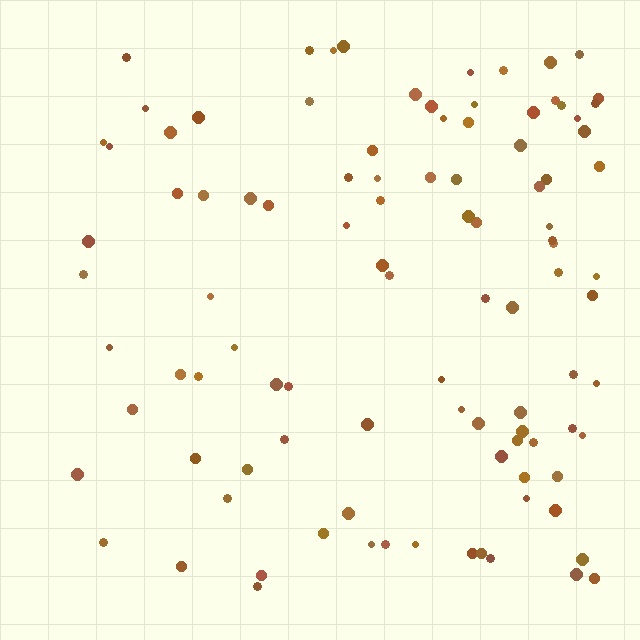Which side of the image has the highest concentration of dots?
The right.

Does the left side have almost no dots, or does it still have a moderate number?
Still a moderate number, just noticeably fewer than the right.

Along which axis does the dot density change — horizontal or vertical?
Horizontal.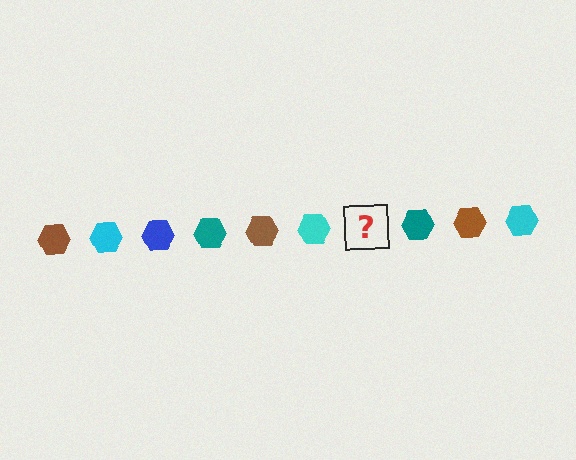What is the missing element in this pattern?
The missing element is a blue hexagon.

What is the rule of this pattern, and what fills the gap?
The rule is that the pattern cycles through brown, cyan, blue, teal hexagons. The gap should be filled with a blue hexagon.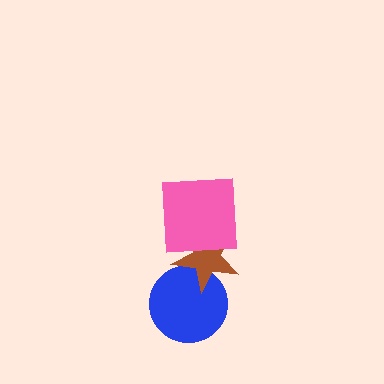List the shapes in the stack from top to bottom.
From top to bottom: the pink square, the brown star, the blue circle.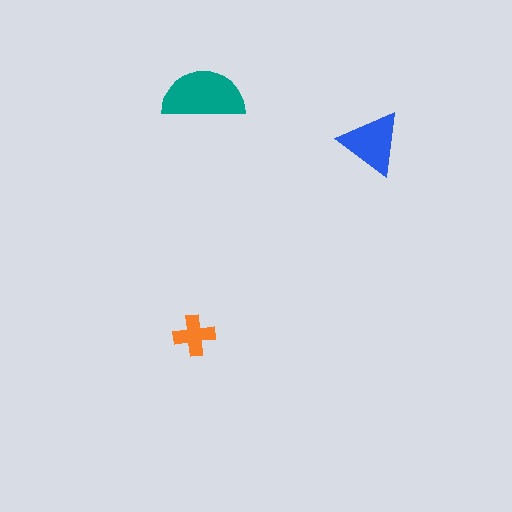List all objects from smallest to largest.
The orange cross, the blue triangle, the teal semicircle.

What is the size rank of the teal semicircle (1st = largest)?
1st.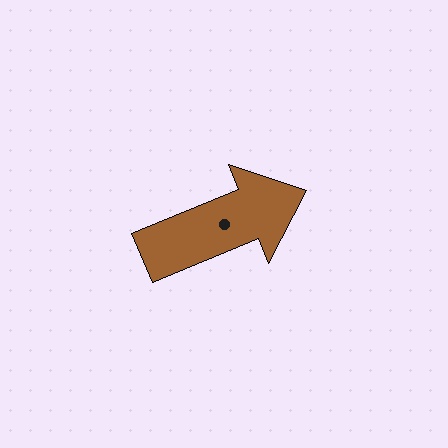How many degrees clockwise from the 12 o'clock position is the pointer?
Approximately 68 degrees.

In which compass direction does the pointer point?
East.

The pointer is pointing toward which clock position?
Roughly 2 o'clock.